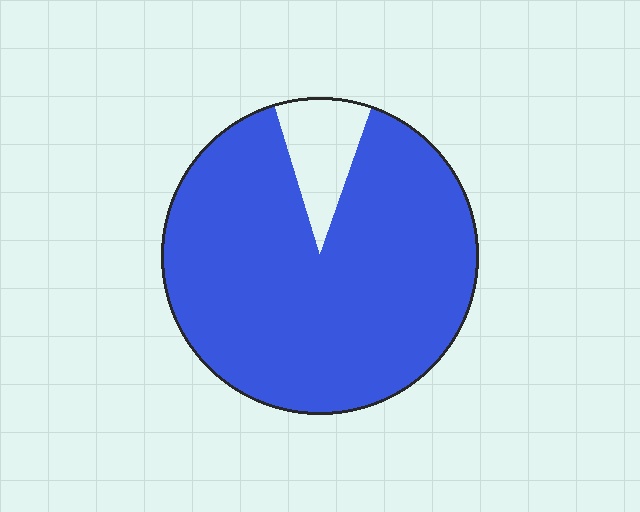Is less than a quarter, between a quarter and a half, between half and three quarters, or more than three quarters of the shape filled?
More than three quarters.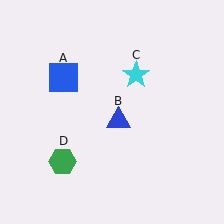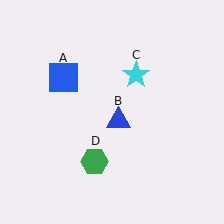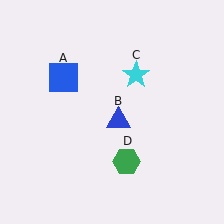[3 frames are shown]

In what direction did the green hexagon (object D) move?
The green hexagon (object D) moved right.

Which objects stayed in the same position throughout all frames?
Blue square (object A) and blue triangle (object B) and cyan star (object C) remained stationary.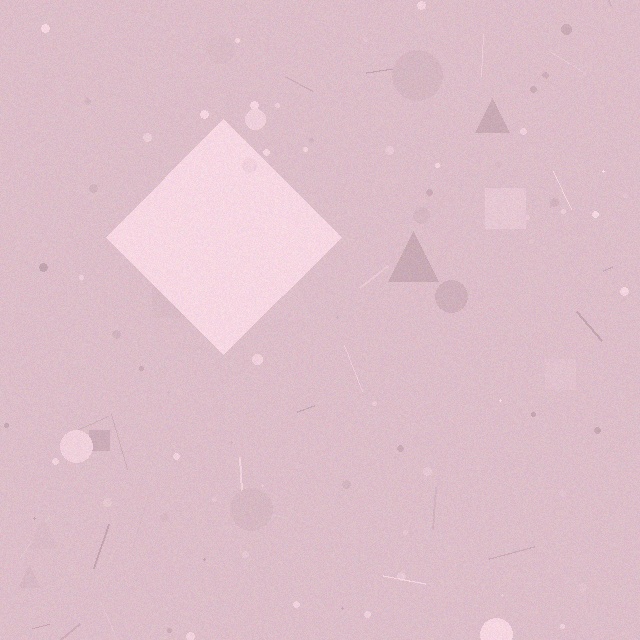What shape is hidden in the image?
A diamond is hidden in the image.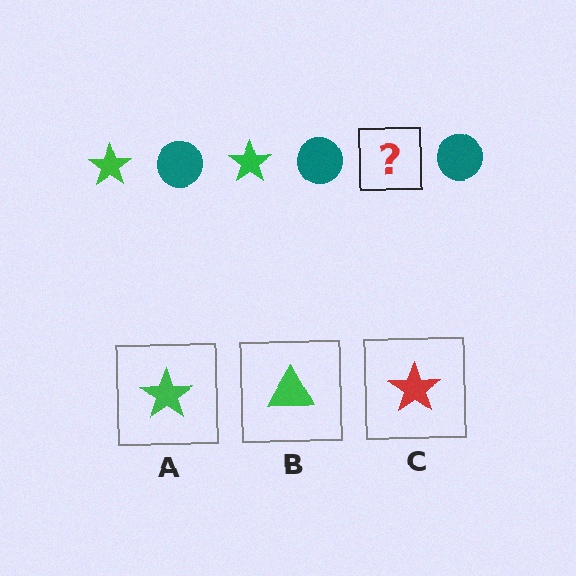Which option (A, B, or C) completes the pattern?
A.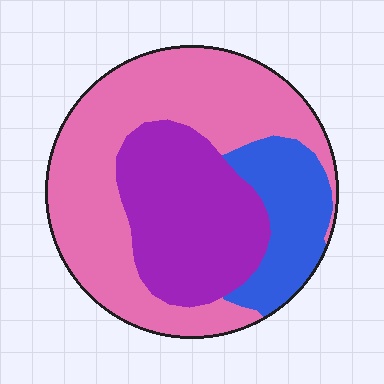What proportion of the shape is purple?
Purple covers 31% of the shape.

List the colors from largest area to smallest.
From largest to smallest: pink, purple, blue.